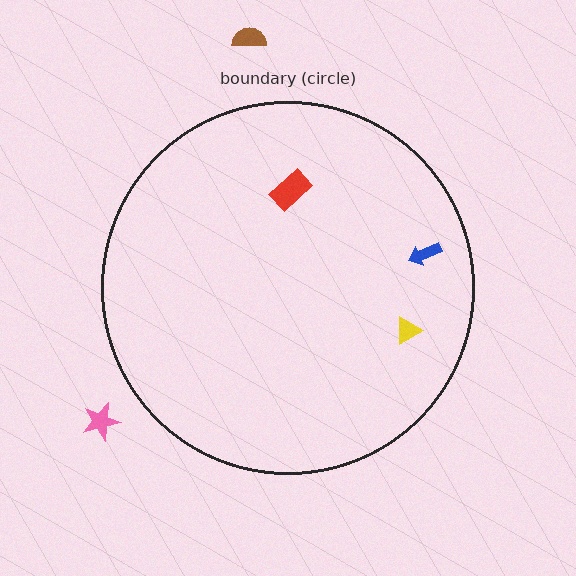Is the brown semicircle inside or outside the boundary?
Outside.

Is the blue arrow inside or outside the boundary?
Inside.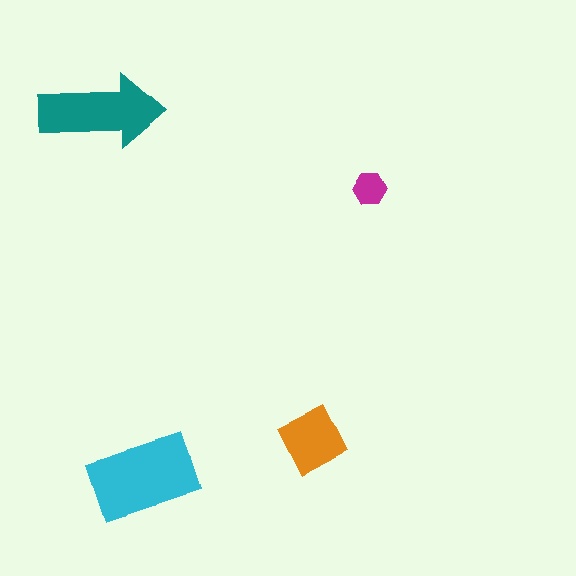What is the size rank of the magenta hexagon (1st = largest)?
4th.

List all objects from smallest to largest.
The magenta hexagon, the orange square, the teal arrow, the cyan rectangle.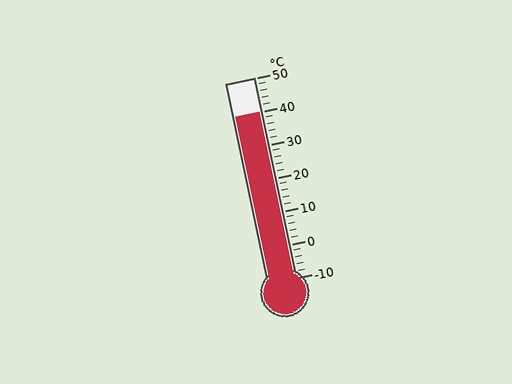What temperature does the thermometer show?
The thermometer shows approximately 40°C.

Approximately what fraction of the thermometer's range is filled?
The thermometer is filled to approximately 85% of its range.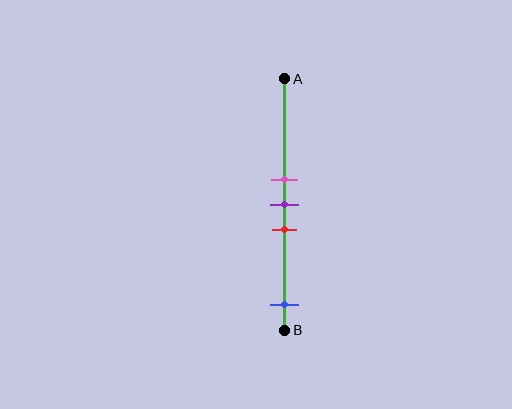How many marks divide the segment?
There are 4 marks dividing the segment.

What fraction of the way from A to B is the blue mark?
The blue mark is approximately 90% (0.9) of the way from A to B.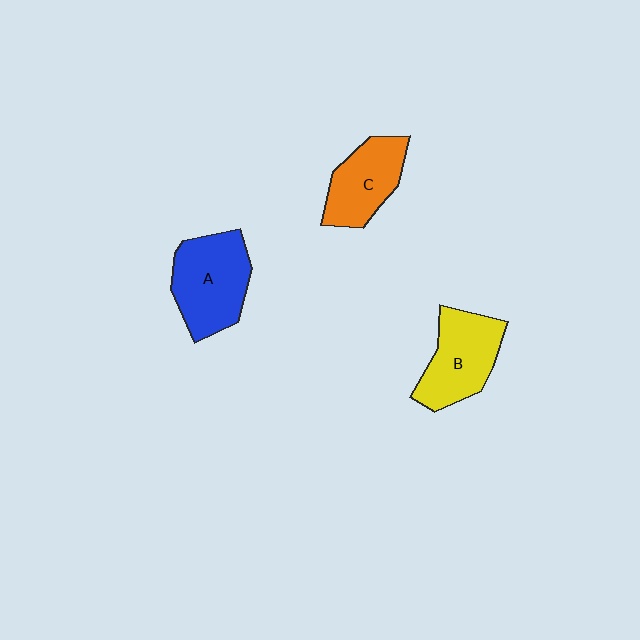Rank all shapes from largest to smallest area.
From largest to smallest: A (blue), B (yellow), C (orange).